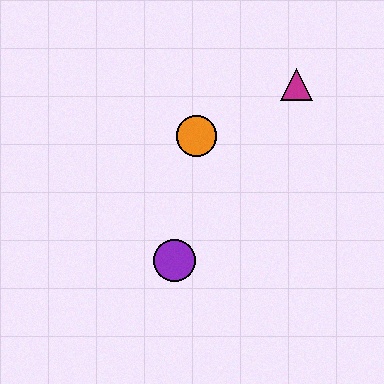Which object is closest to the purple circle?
The orange circle is closest to the purple circle.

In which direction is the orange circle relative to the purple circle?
The orange circle is above the purple circle.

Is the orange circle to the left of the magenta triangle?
Yes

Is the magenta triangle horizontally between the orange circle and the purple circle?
No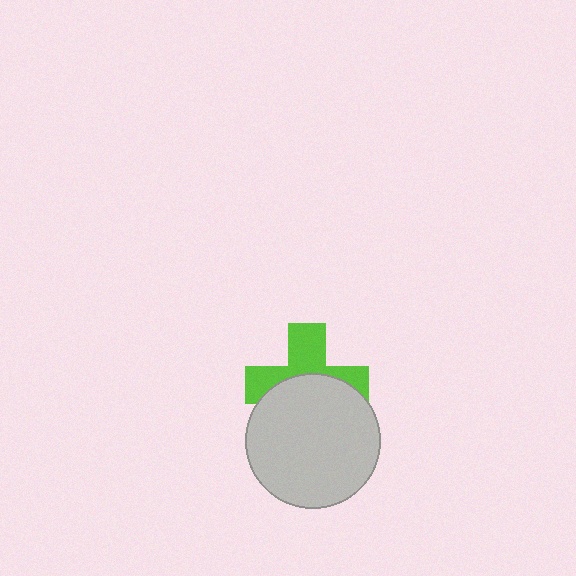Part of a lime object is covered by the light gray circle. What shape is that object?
It is a cross.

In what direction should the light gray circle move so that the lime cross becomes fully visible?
The light gray circle should move down. That is the shortest direction to clear the overlap and leave the lime cross fully visible.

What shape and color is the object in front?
The object in front is a light gray circle.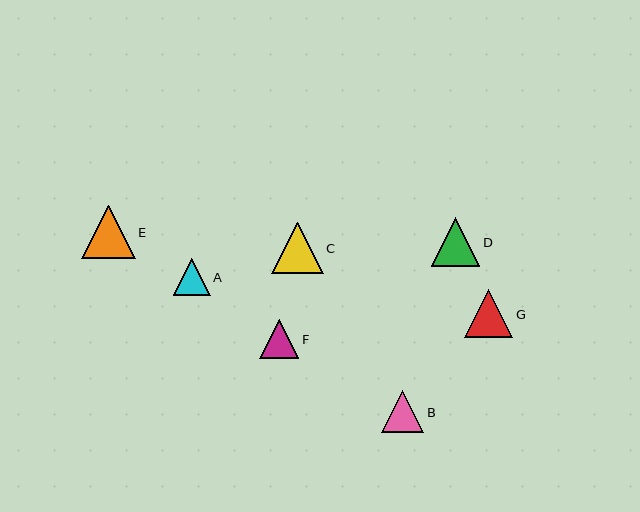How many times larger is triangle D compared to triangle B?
Triangle D is approximately 1.1 times the size of triangle B.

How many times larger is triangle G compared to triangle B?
Triangle G is approximately 1.1 times the size of triangle B.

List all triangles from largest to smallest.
From largest to smallest: E, C, D, G, B, F, A.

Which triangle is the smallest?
Triangle A is the smallest with a size of approximately 37 pixels.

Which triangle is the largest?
Triangle E is the largest with a size of approximately 54 pixels.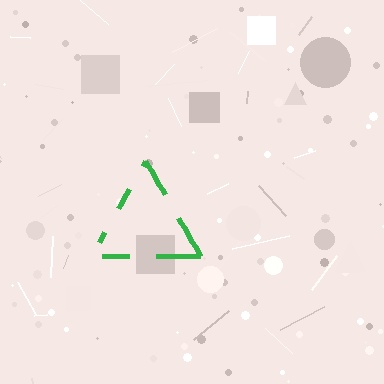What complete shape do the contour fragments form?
The contour fragments form a triangle.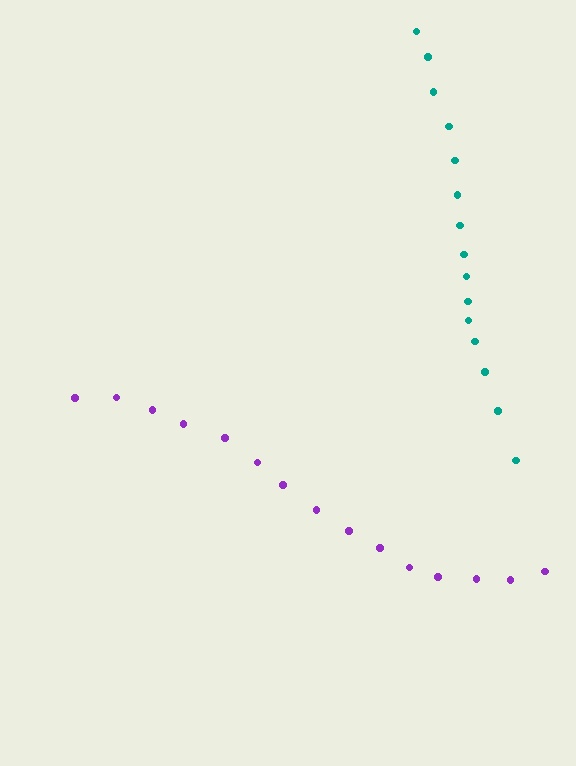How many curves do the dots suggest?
There are 2 distinct paths.